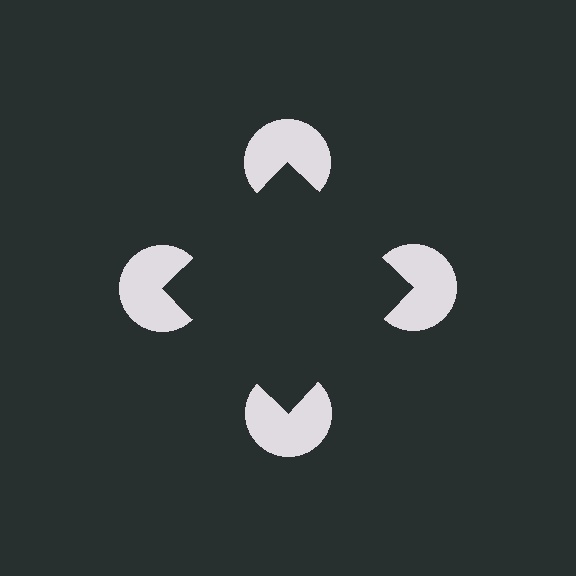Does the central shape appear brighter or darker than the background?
It typically appears slightly darker than the background, even though no actual brightness change is drawn.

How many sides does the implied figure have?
4 sides.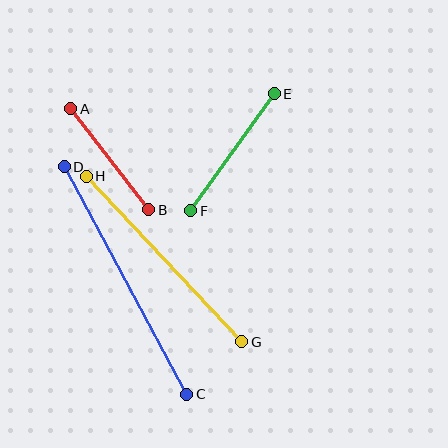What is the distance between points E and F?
The distance is approximately 144 pixels.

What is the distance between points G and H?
The distance is approximately 227 pixels.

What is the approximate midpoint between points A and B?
The midpoint is at approximately (110, 159) pixels.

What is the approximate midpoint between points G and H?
The midpoint is at approximately (164, 259) pixels.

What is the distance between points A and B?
The distance is approximately 128 pixels.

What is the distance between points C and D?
The distance is approximately 258 pixels.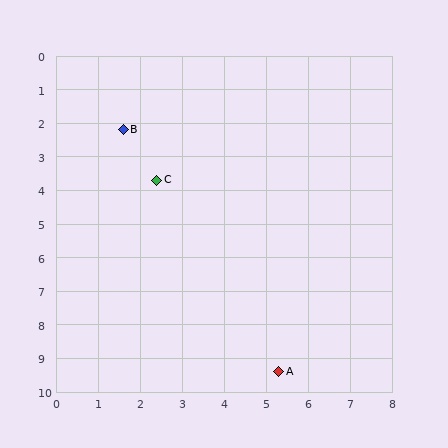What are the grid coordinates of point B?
Point B is at approximately (1.6, 2.2).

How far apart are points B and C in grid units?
Points B and C are about 1.7 grid units apart.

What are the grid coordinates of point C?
Point C is at approximately (2.4, 3.7).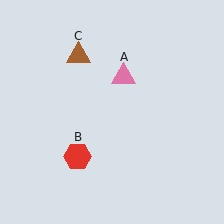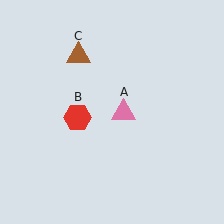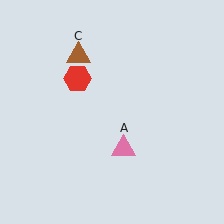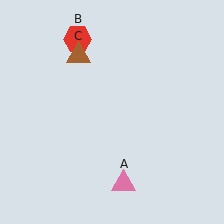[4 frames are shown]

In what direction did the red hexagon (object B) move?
The red hexagon (object B) moved up.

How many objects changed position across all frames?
2 objects changed position: pink triangle (object A), red hexagon (object B).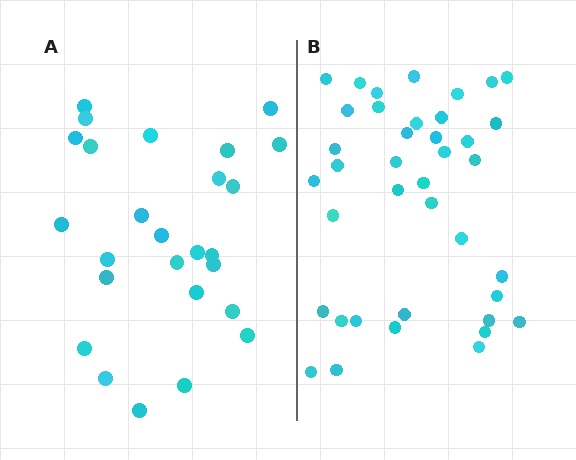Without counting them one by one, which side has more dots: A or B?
Region B (the right region) has more dots.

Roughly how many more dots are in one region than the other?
Region B has approximately 15 more dots than region A.